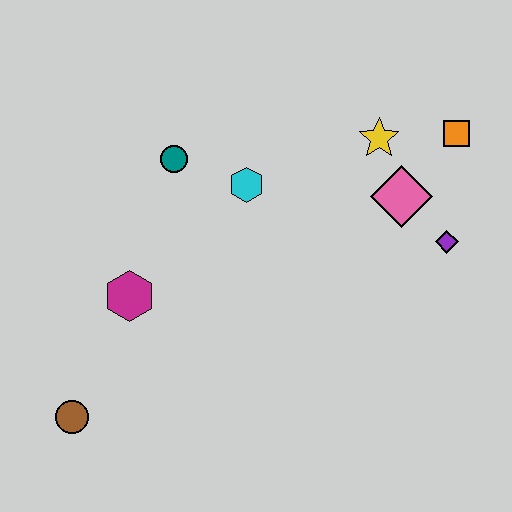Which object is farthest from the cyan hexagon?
The brown circle is farthest from the cyan hexagon.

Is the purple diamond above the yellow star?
No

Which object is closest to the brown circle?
The magenta hexagon is closest to the brown circle.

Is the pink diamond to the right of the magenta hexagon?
Yes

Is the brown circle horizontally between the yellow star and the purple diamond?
No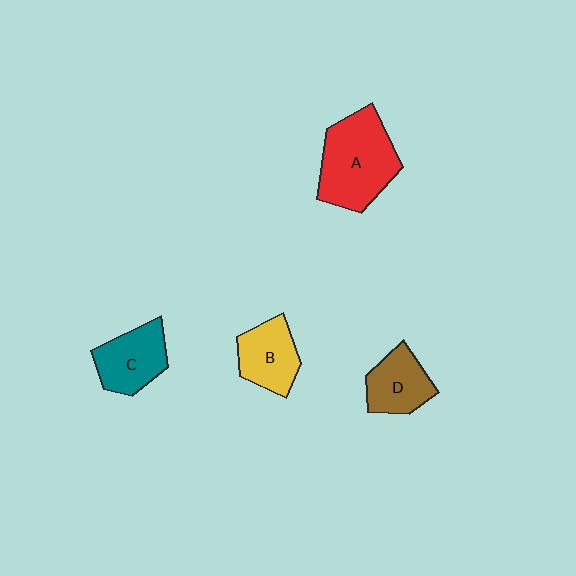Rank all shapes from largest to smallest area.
From largest to smallest: A (red), C (teal), B (yellow), D (brown).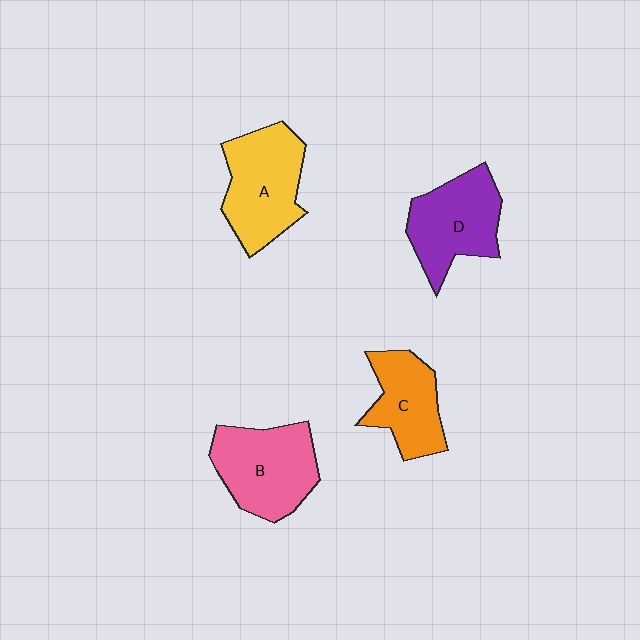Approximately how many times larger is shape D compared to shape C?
Approximately 1.2 times.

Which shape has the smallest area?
Shape C (orange).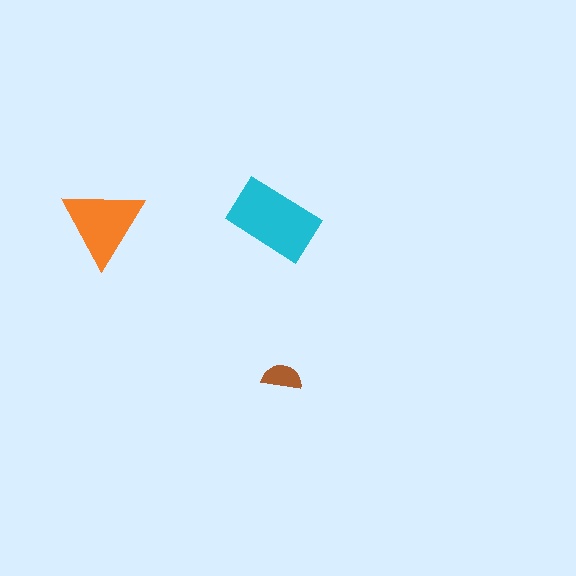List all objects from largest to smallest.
The cyan rectangle, the orange triangle, the brown semicircle.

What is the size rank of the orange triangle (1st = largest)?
2nd.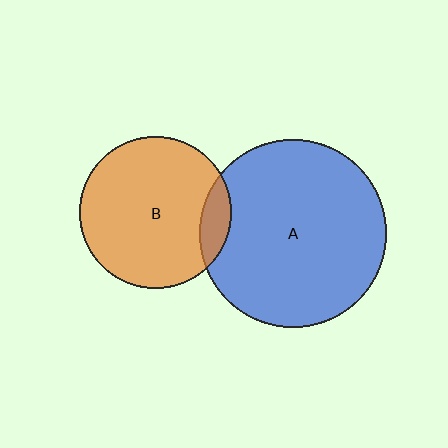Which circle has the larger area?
Circle A (blue).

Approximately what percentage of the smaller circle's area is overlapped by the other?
Approximately 10%.